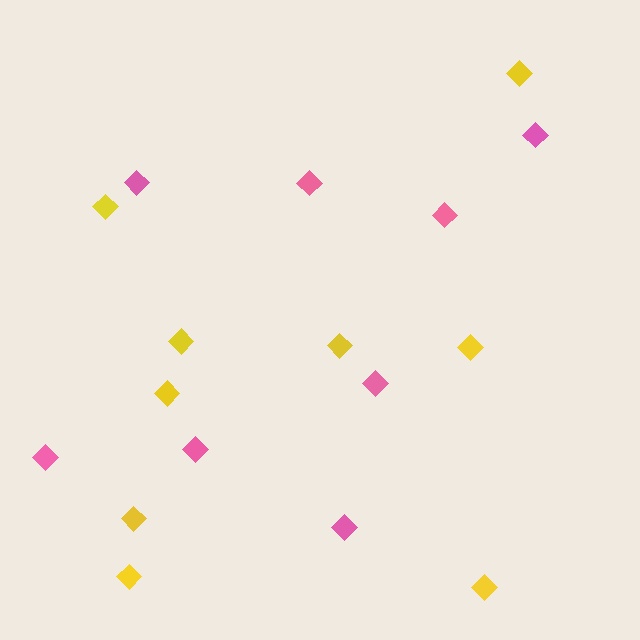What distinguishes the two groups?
There are 2 groups: one group of pink diamonds (8) and one group of yellow diamonds (9).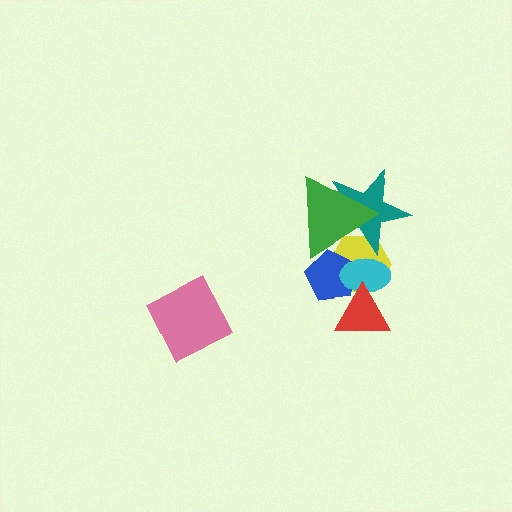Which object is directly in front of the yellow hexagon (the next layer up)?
The blue pentagon is directly in front of the yellow hexagon.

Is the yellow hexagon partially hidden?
Yes, it is partially covered by another shape.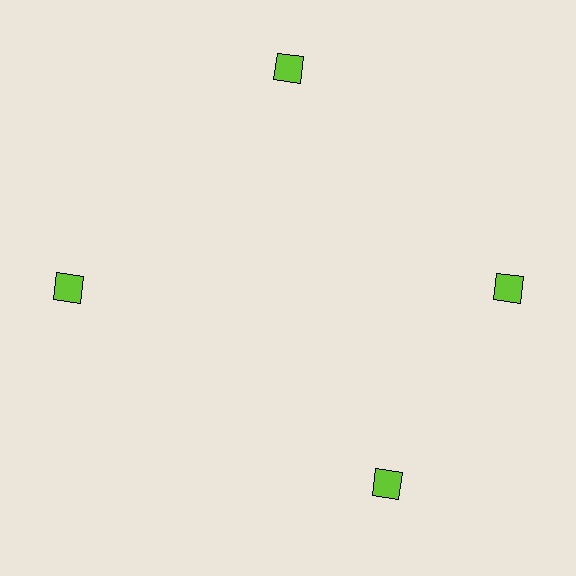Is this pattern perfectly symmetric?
No. The 4 lime diamonds are arranged in a ring, but one element near the 6 o'clock position is rotated out of alignment along the ring, breaking the 4-fold rotational symmetry.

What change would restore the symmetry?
The symmetry would be restored by rotating it back into even spacing with its neighbors so that all 4 diamonds sit at equal angles and equal distance from the center.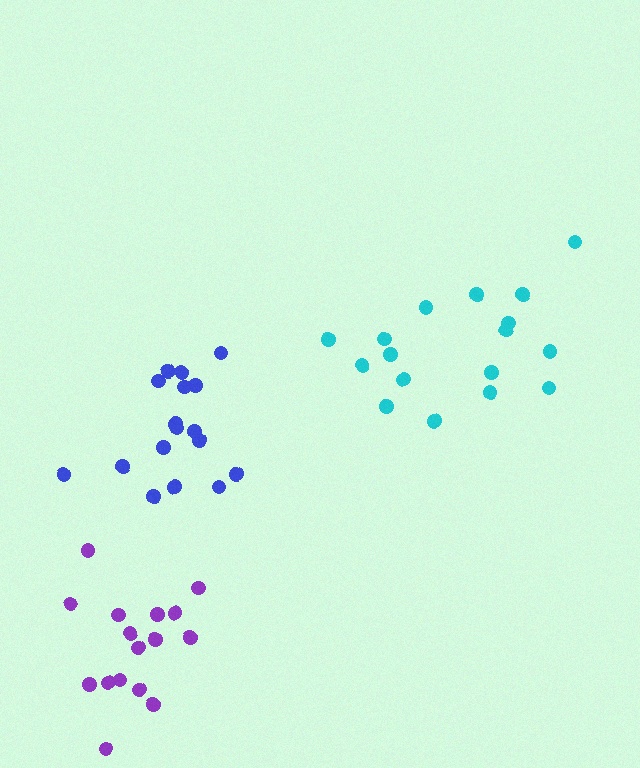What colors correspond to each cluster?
The clusters are colored: blue, cyan, purple.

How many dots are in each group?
Group 1: 17 dots, Group 2: 17 dots, Group 3: 16 dots (50 total).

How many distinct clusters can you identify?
There are 3 distinct clusters.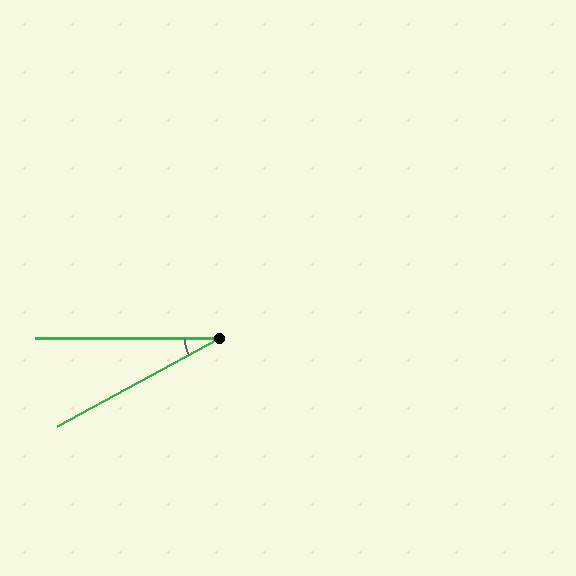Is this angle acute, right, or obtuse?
It is acute.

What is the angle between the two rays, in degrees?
Approximately 28 degrees.